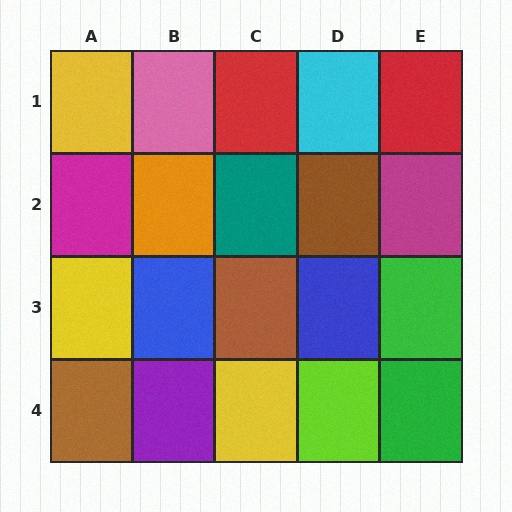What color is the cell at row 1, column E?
Red.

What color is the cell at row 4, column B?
Purple.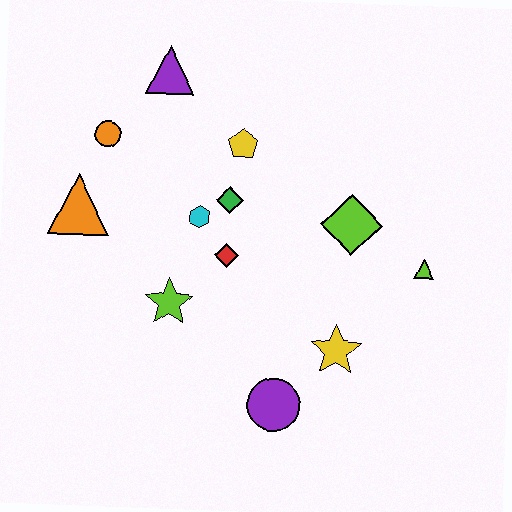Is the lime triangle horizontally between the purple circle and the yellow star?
No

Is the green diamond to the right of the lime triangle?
No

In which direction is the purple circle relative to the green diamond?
The purple circle is below the green diamond.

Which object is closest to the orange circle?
The orange triangle is closest to the orange circle.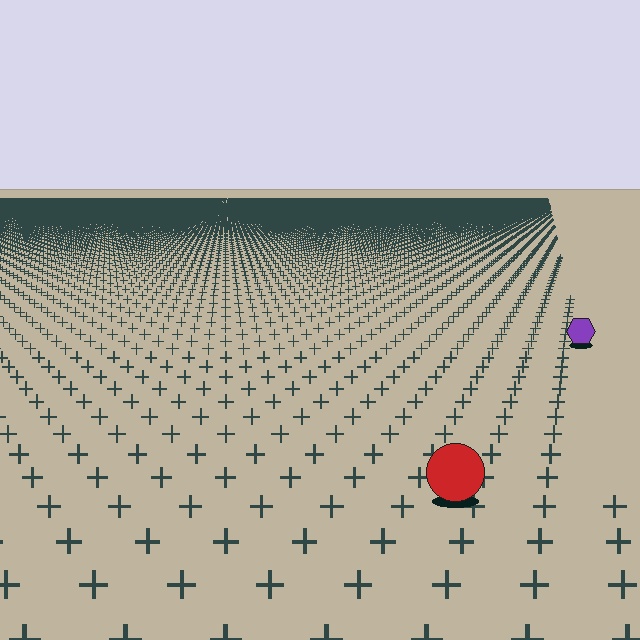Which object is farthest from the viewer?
The purple hexagon is farthest from the viewer. It appears smaller and the ground texture around it is denser.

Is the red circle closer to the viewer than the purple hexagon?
Yes. The red circle is closer — you can tell from the texture gradient: the ground texture is coarser near it.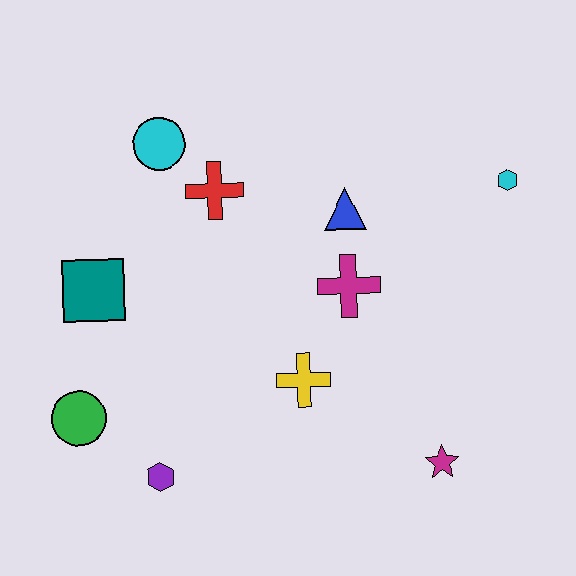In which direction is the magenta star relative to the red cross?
The magenta star is below the red cross.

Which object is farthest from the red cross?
The magenta star is farthest from the red cross.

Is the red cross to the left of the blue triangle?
Yes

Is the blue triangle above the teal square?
Yes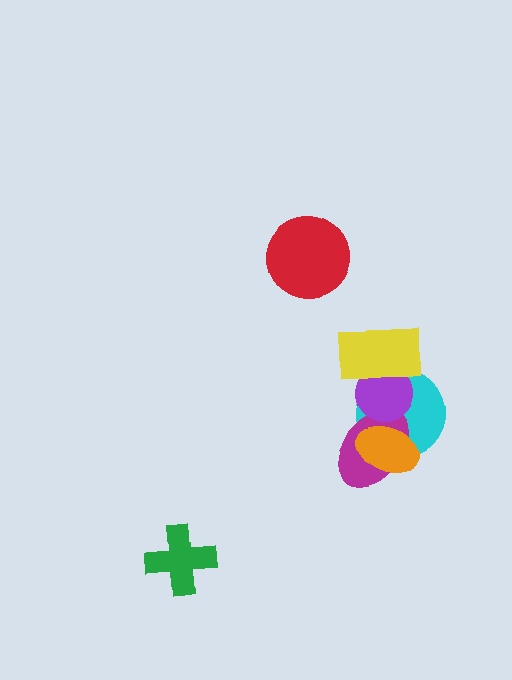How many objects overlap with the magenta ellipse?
3 objects overlap with the magenta ellipse.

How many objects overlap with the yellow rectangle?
2 objects overlap with the yellow rectangle.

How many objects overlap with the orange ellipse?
2 objects overlap with the orange ellipse.